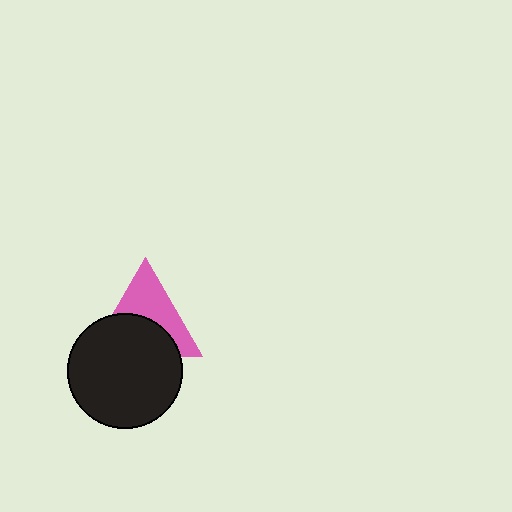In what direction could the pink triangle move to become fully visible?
The pink triangle could move up. That would shift it out from behind the black circle entirely.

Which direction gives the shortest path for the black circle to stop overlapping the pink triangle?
Moving down gives the shortest separation.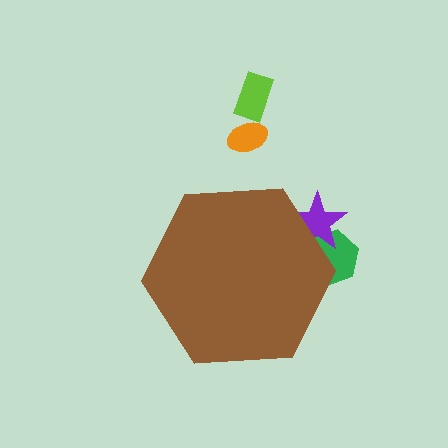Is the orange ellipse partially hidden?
No, the orange ellipse is fully visible.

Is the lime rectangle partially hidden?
No, the lime rectangle is fully visible.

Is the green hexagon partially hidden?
Yes, the green hexagon is partially hidden behind the brown hexagon.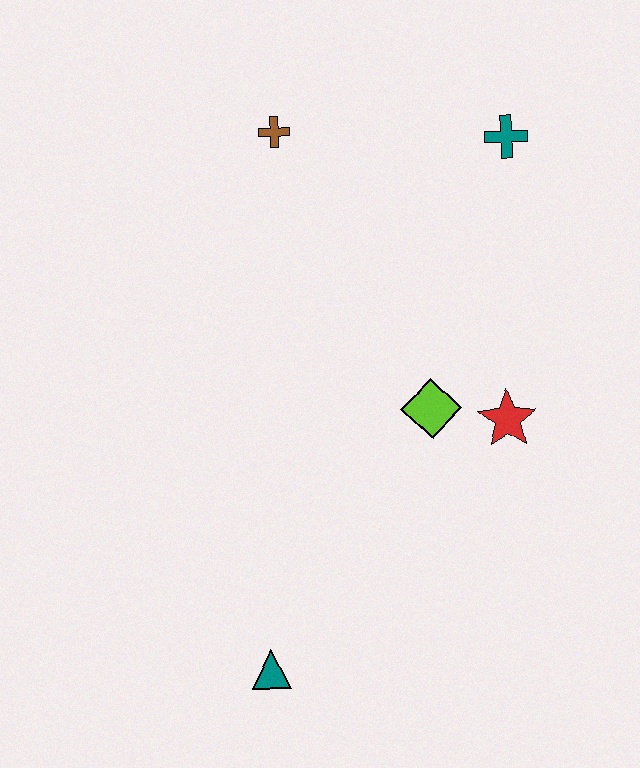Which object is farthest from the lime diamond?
The brown cross is farthest from the lime diamond.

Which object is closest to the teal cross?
The brown cross is closest to the teal cross.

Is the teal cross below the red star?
No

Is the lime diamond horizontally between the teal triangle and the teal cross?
Yes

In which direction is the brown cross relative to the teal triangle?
The brown cross is above the teal triangle.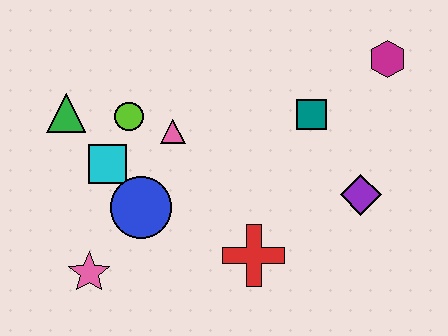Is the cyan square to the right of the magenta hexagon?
No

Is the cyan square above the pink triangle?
No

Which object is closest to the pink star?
The blue circle is closest to the pink star.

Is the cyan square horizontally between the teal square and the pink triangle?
No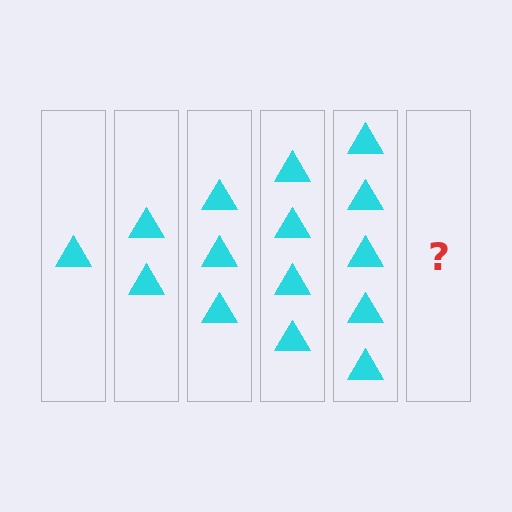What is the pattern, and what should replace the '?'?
The pattern is that each step adds one more triangle. The '?' should be 6 triangles.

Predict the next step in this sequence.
The next step is 6 triangles.